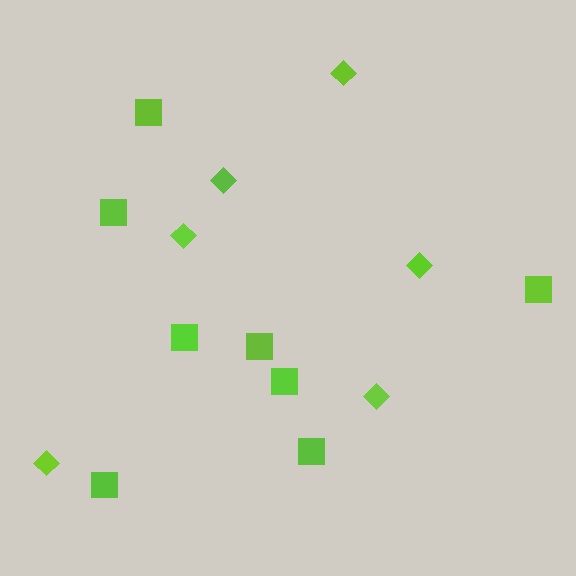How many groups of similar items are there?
There are 2 groups: one group of squares (8) and one group of diamonds (6).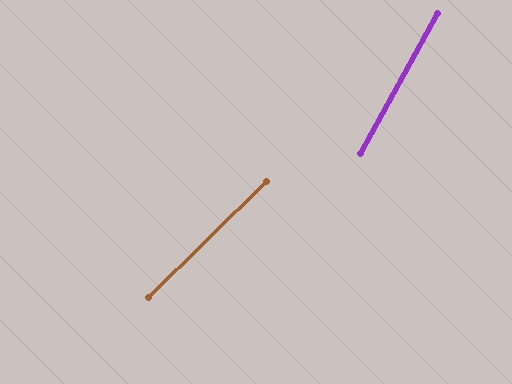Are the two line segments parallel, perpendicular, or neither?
Neither parallel nor perpendicular — they differ by about 17°.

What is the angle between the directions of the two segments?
Approximately 17 degrees.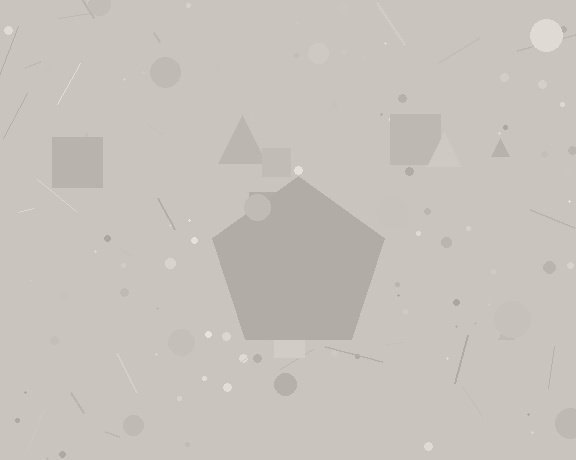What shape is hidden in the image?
A pentagon is hidden in the image.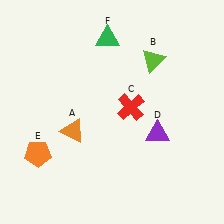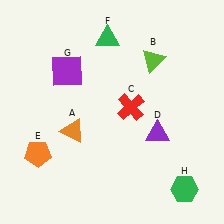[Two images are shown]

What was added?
A purple square (G), a green hexagon (H) were added in Image 2.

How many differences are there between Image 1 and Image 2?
There are 2 differences between the two images.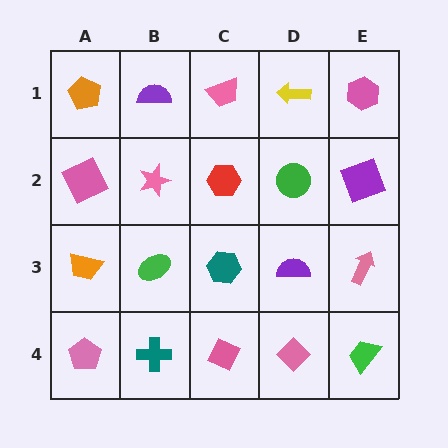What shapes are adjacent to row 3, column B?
A pink star (row 2, column B), a teal cross (row 4, column B), an orange trapezoid (row 3, column A), a teal hexagon (row 3, column C).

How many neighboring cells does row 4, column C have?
3.